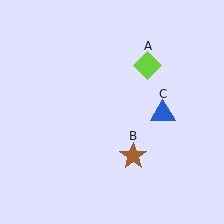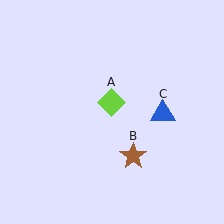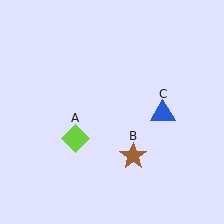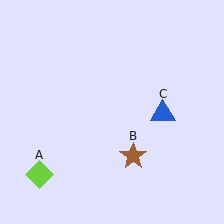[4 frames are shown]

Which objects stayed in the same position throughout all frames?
Brown star (object B) and blue triangle (object C) remained stationary.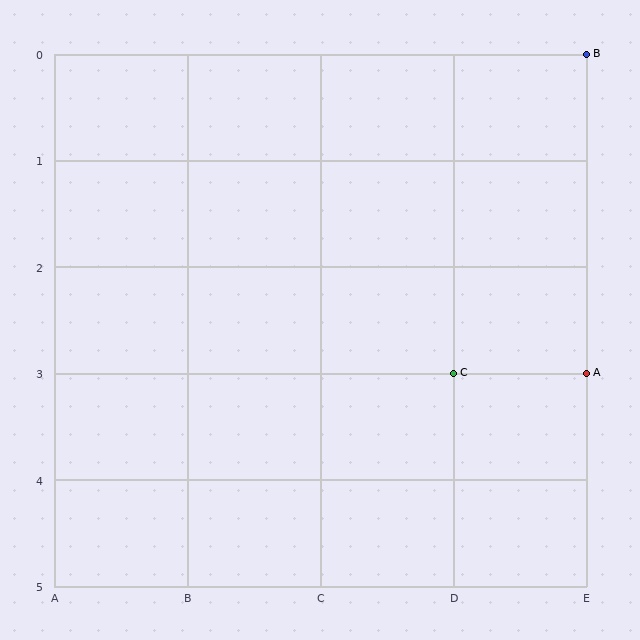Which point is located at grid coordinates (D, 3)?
Point C is at (D, 3).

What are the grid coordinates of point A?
Point A is at grid coordinates (E, 3).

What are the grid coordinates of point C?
Point C is at grid coordinates (D, 3).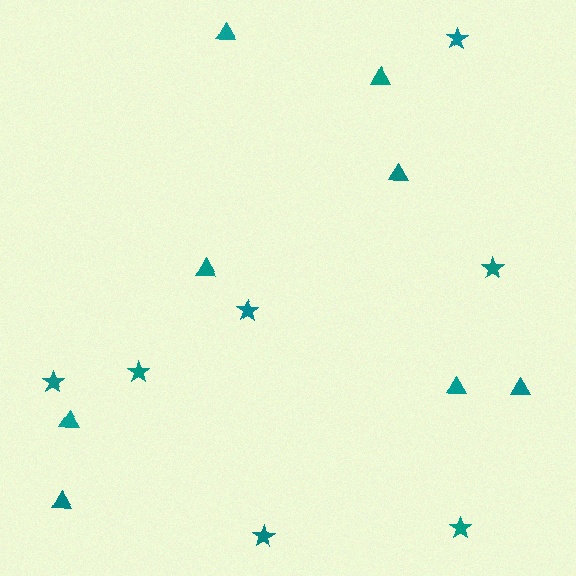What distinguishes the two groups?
There are 2 groups: one group of triangles (8) and one group of stars (7).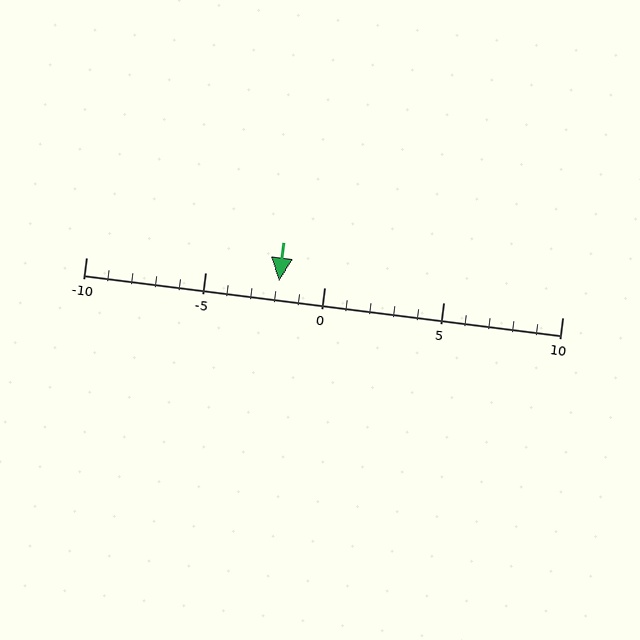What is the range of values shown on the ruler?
The ruler shows values from -10 to 10.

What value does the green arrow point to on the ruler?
The green arrow points to approximately -2.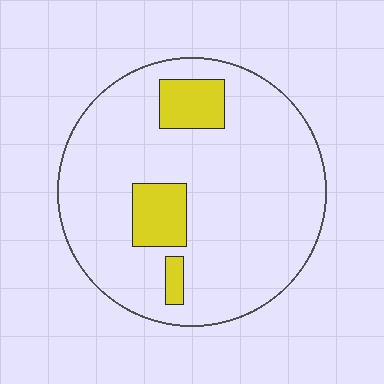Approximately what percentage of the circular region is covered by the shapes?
Approximately 15%.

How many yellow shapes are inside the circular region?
3.